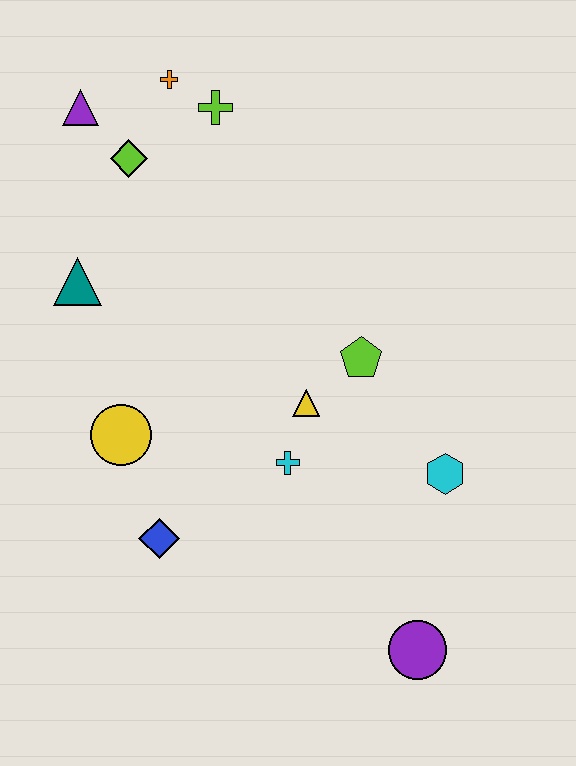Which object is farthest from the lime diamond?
The purple circle is farthest from the lime diamond.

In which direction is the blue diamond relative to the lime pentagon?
The blue diamond is to the left of the lime pentagon.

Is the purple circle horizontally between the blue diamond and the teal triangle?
No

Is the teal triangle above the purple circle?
Yes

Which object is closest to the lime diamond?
The purple triangle is closest to the lime diamond.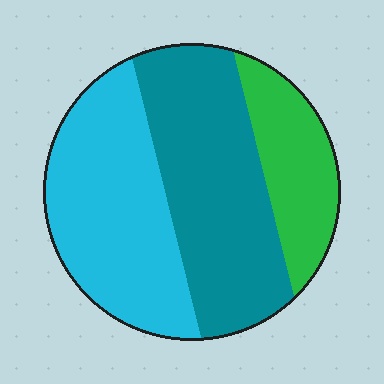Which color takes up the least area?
Green, at roughly 20%.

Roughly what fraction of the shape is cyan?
Cyan takes up about two fifths (2/5) of the shape.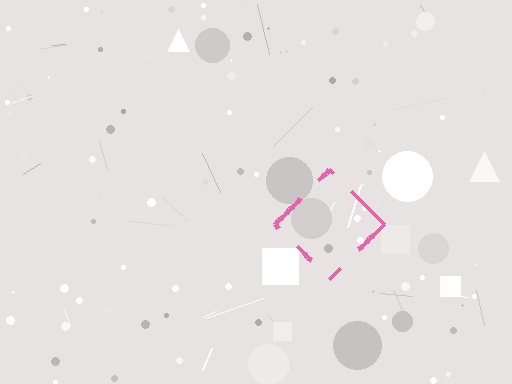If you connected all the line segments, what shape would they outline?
They would outline a diamond.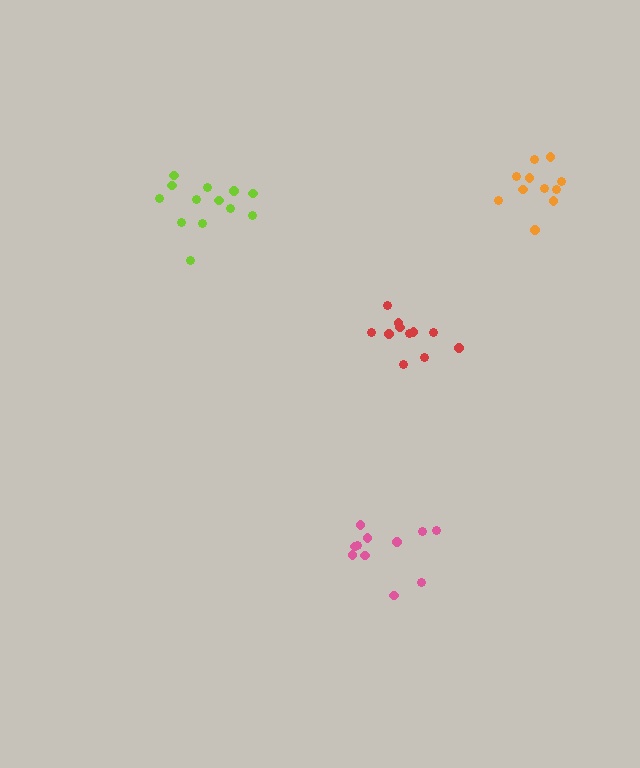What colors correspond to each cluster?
The clusters are colored: red, orange, lime, pink.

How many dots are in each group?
Group 1: 11 dots, Group 2: 11 dots, Group 3: 13 dots, Group 4: 11 dots (46 total).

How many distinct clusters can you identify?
There are 4 distinct clusters.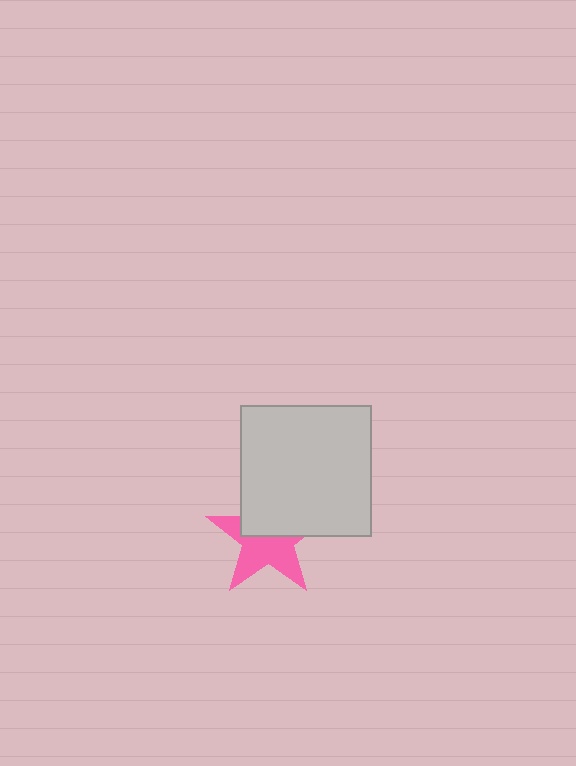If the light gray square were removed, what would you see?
You would see the complete pink star.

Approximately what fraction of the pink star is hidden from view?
Roughly 46% of the pink star is hidden behind the light gray square.